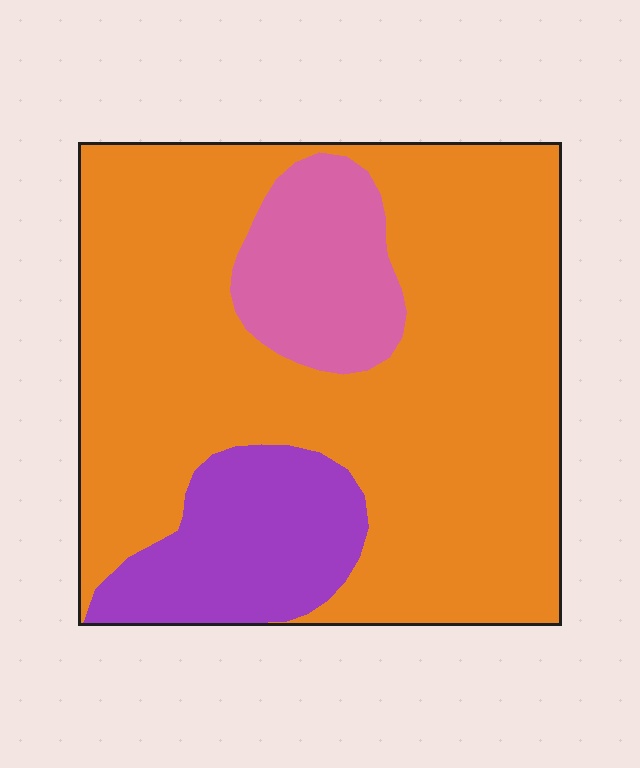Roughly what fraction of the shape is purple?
Purple takes up about one sixth (1/6) of the shape.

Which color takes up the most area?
Orange, at roughly 75%.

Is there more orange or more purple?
Orange.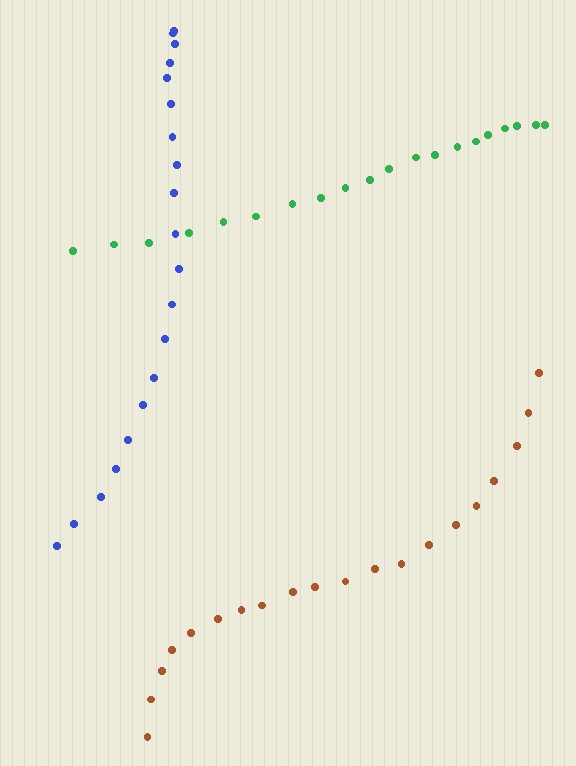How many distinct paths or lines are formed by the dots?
There are 3 distinct paths.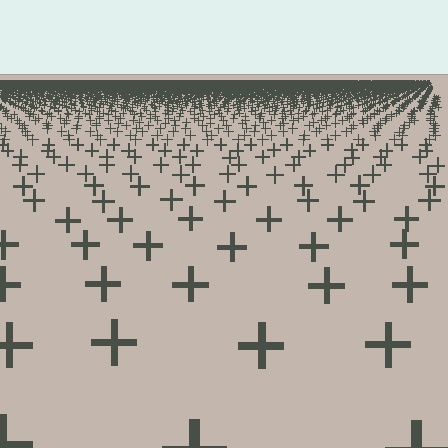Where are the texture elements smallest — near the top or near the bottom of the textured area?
Near the top.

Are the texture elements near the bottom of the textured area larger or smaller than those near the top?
Larger. Near the bottom, elements are closer to the viewer and appear at a bigger on-screen size.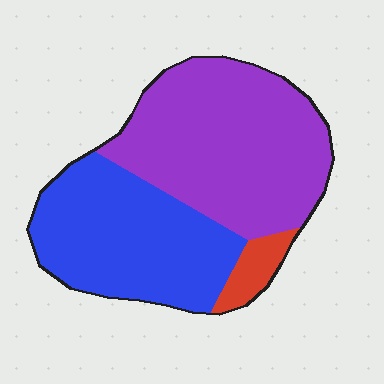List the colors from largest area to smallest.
From largest to smallest: purple, blue, red.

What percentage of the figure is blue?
Blue covers around 40% of the figure.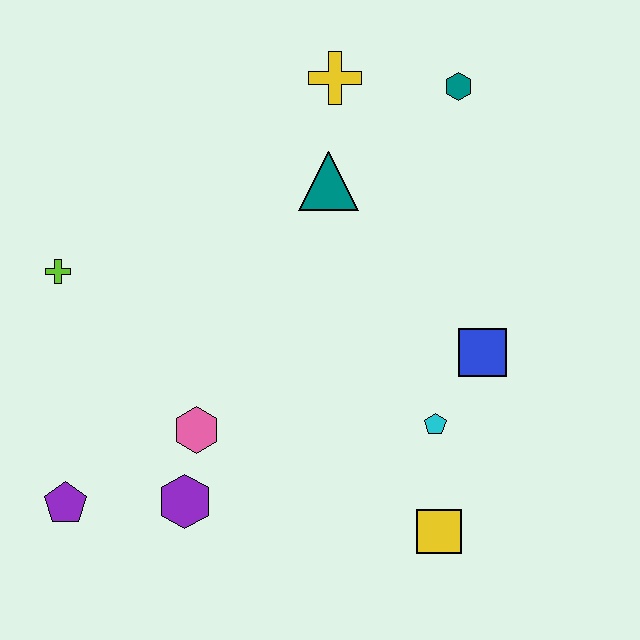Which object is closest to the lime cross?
The pink hexagon is closest to the lime cross.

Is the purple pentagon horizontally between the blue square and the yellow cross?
No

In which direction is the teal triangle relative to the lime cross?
The teal triangle is to the right of the lime cross.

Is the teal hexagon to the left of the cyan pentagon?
No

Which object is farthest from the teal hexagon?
The purple pentagon is farthest from the teal hexagon.